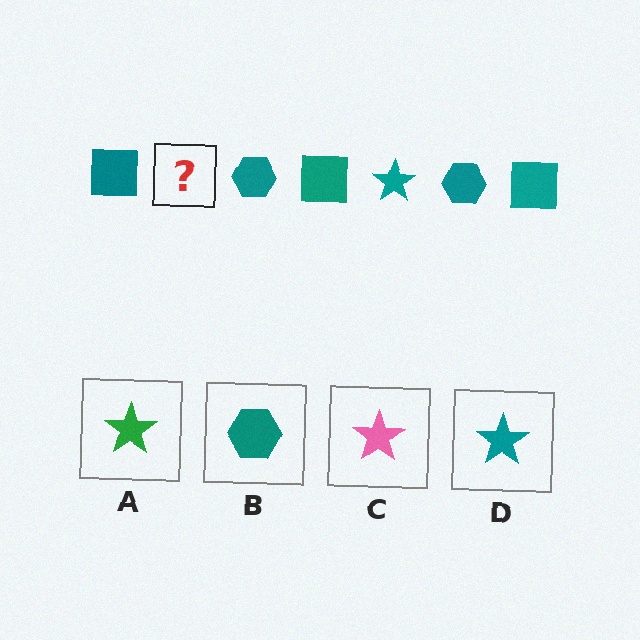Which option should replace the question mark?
Option D.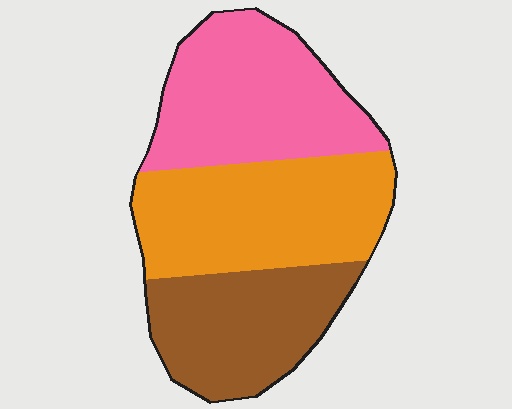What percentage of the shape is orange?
Orange takes up about three eighths (3/8) of the shape.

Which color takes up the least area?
Brown, at roughly 30%.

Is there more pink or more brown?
Pink.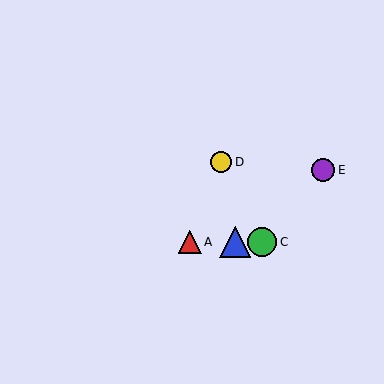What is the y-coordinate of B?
Object B is at y≈242.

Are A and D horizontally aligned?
No, A is at y≈242 and D is at y≈162.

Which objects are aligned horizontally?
Objects A, B, C are aligned horizontally.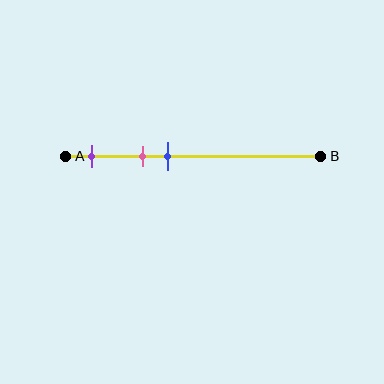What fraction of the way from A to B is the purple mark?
The purple mark is approximately 10% (0.1) of the way from A to B.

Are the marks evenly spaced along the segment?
Yes, the marks are approximately evenly spaced.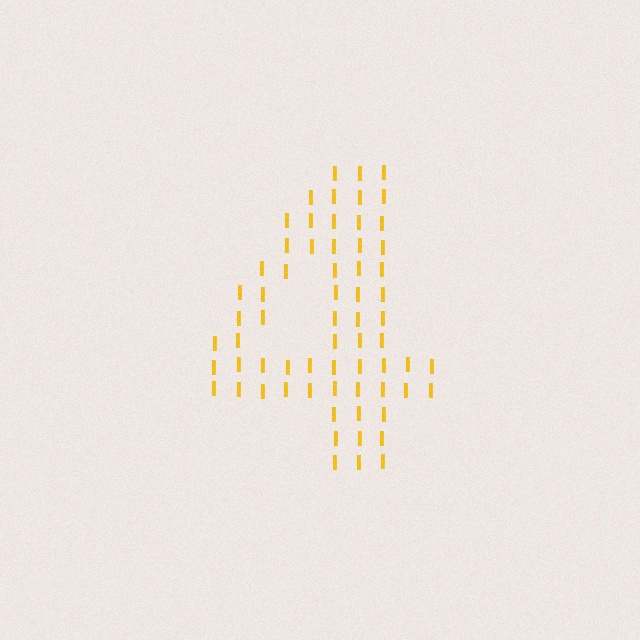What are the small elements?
The small elements are letter I's.